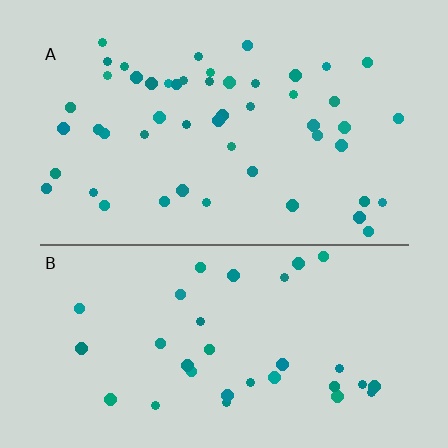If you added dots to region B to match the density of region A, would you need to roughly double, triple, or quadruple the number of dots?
Approximately double.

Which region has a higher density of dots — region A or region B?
A (the top).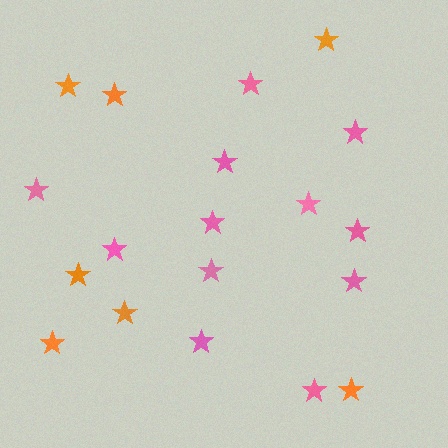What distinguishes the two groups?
There are 2 groups: one group of orange stars (7) and one group of pink stars (12).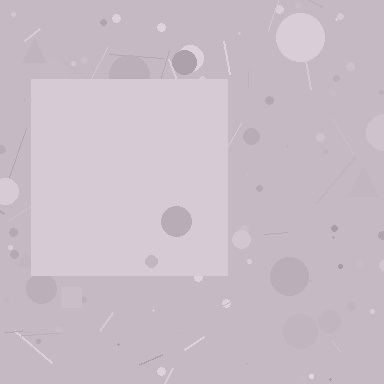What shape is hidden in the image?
A square is hidden in the image.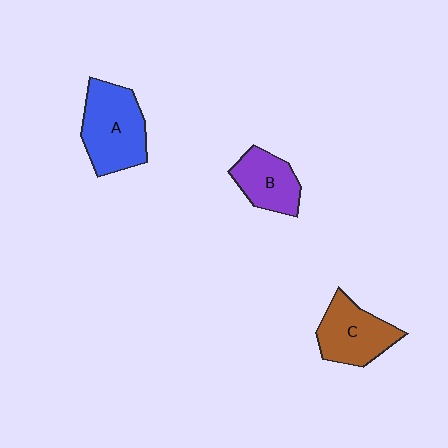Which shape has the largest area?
Shape A (blue).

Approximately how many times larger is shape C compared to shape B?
Approximately 1.2 times.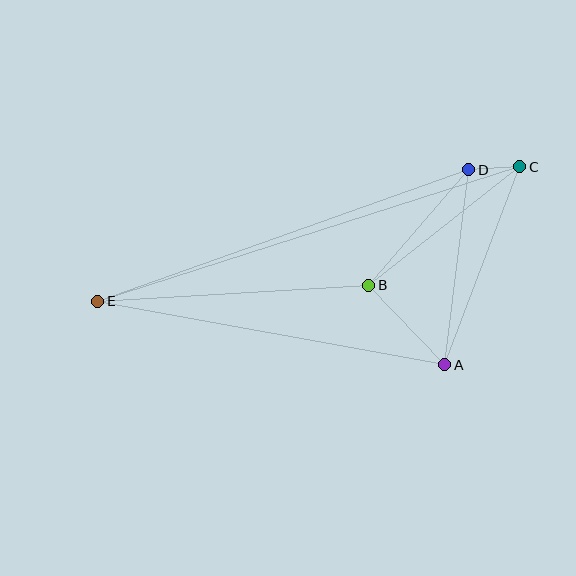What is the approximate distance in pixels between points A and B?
The distance between A and B is approximately 110 pixels.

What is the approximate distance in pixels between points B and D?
The distance between B and D is approximately 153 pixels.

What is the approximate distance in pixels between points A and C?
The distance between A and C is approximately 212 pixels.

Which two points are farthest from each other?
Points C and E are farthest from each other.